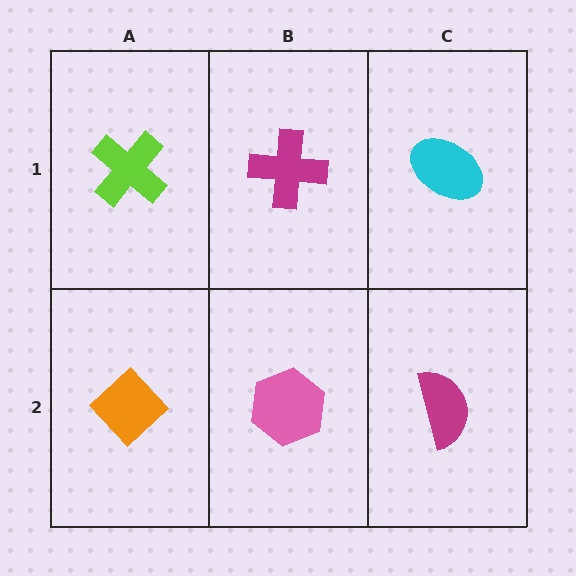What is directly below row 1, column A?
An orange diamond.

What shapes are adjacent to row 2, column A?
A lime cross (row 1, column A), a pink hexagon (row 2, column B).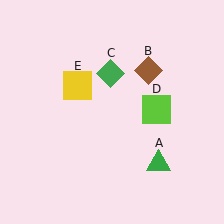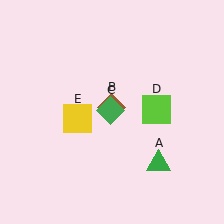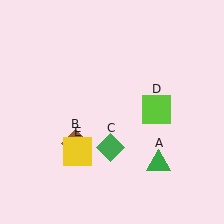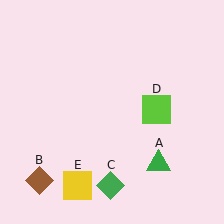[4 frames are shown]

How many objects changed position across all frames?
3 objects changed position: brown diamond (object B), green diamond (object C), yellow square (object E).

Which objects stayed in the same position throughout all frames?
Green triangle (object A) and lime square (object D) remained stationary.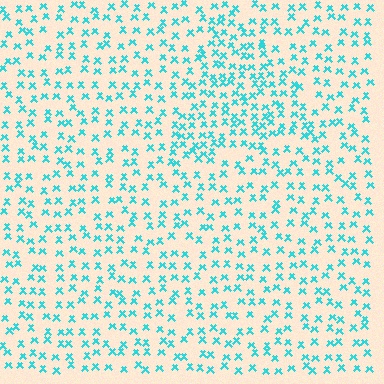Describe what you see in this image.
The image contains small cyan elements arranged at two different densities. A triangle-shaped region is visible where the elements are more densely packed than the surrounding area.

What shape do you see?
I see a triangle.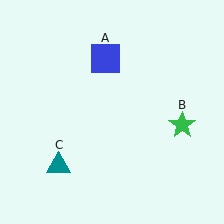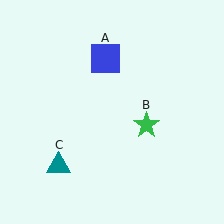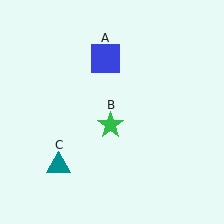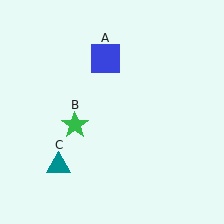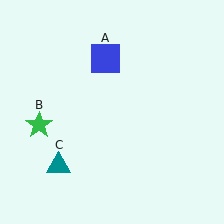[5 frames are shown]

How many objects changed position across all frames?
1 object changed position: green star (object B).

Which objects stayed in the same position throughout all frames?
Blue square (object A) and teal triangle (object C) remained stationary.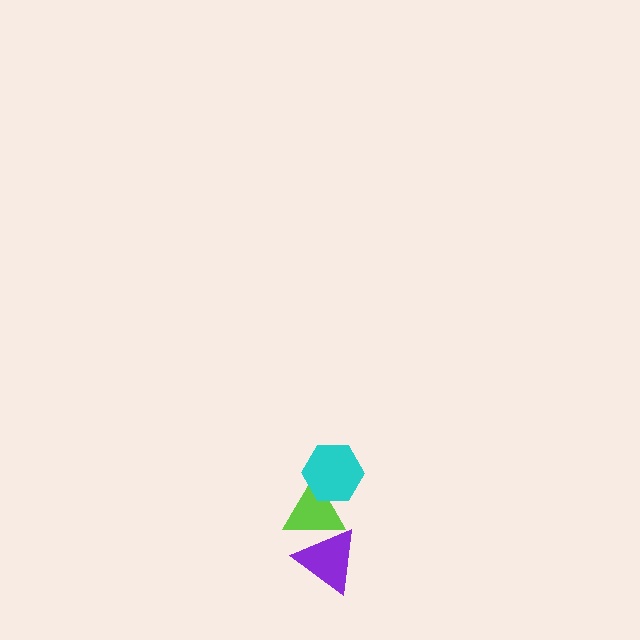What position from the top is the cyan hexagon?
The cyan hexagon is 1st from the top.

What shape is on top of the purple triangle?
The lime triangle is on top of the purple triangle.